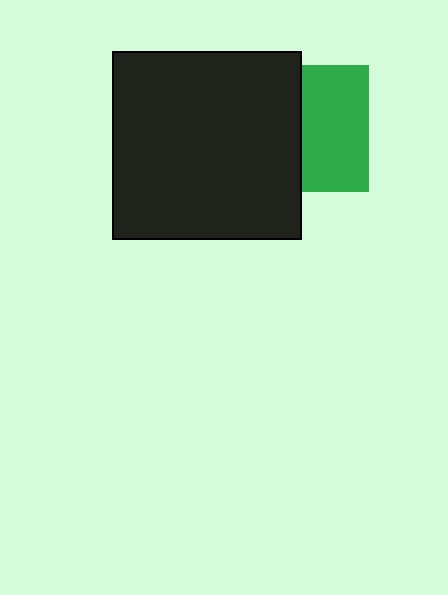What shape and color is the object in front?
The object in front is a black square.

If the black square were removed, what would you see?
You would see the complete green square.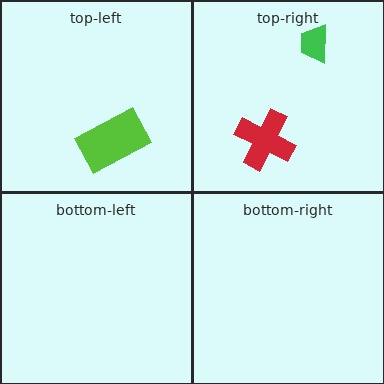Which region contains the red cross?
The top-right region.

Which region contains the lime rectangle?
The top-left region.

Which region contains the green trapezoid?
The top-right region.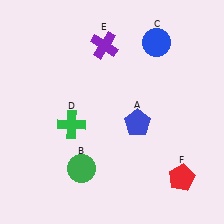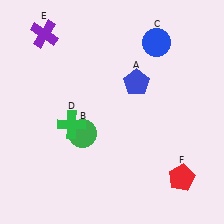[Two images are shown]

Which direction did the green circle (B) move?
The green circle (B) moved up.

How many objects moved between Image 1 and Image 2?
3 objects moved between the two images.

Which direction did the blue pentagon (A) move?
The blue pentagon (A) moved up.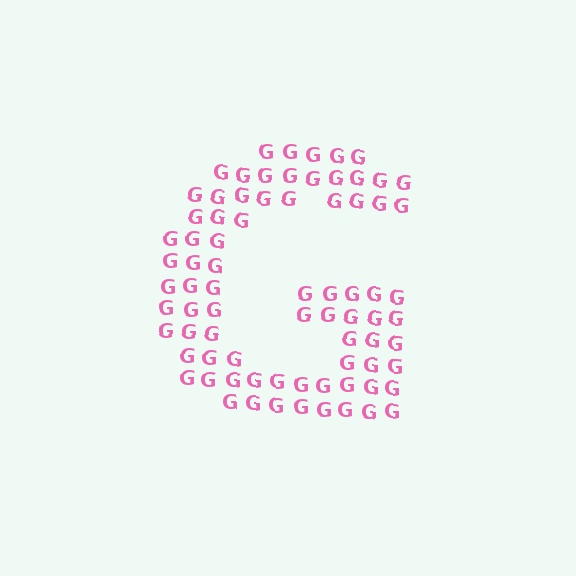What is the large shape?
The large shape is the letter G.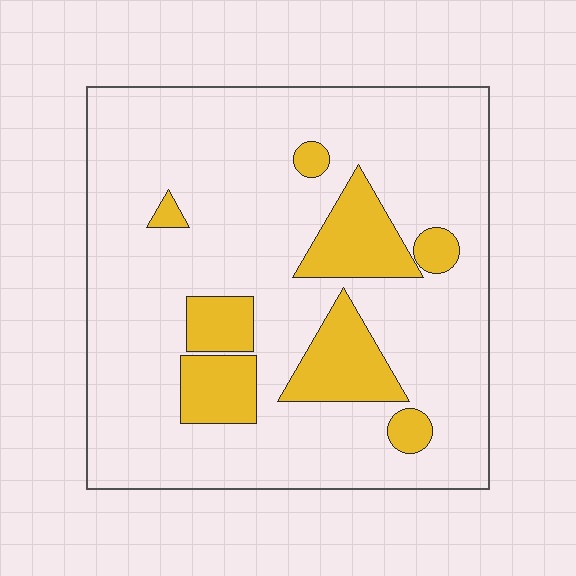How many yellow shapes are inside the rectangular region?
8.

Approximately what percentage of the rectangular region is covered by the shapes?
Approximately 20%.